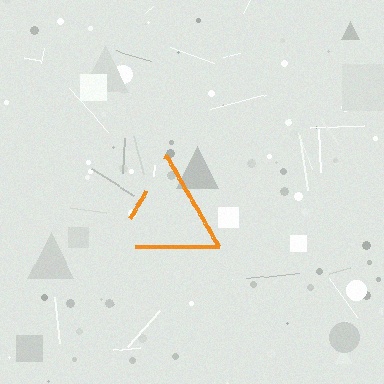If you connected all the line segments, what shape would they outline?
They would outline a triangle.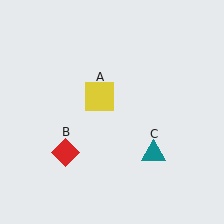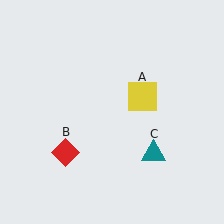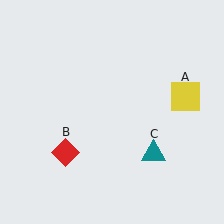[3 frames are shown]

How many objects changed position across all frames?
1 object changed position: yellow square (object A).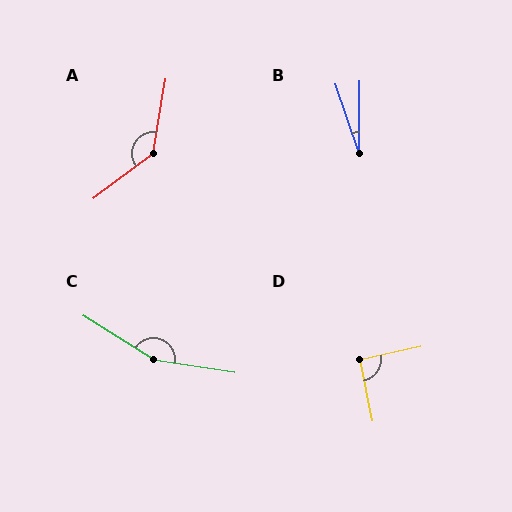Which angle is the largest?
C, at approximately 157 degrees.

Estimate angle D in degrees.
Approximately 91 degrees.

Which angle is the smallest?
B, at approximately 19 degrees.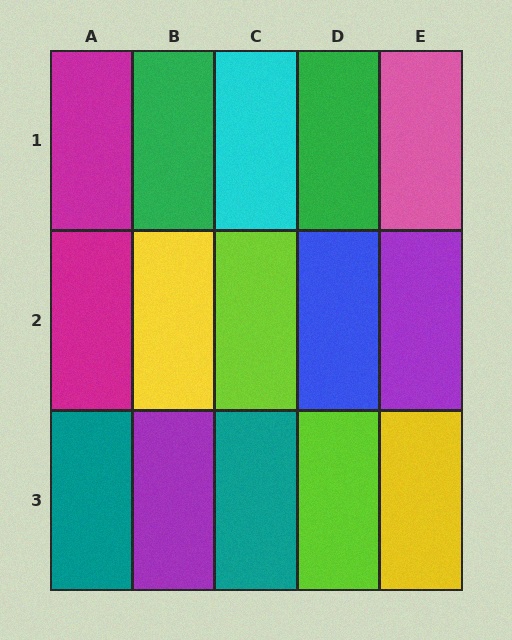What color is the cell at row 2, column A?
Magenta.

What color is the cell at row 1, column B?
Green.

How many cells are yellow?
2 cells are yellow.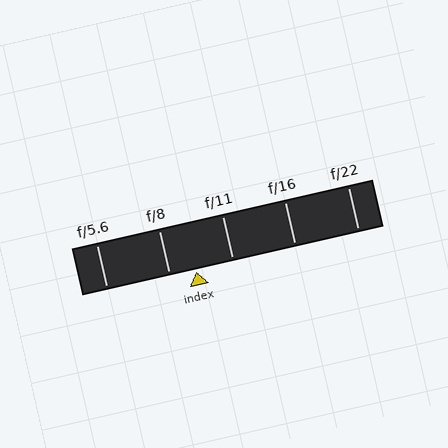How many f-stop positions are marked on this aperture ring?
There are 5 f-stop positions marked.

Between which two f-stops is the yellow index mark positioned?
The index mark is between f/8 and f/11.